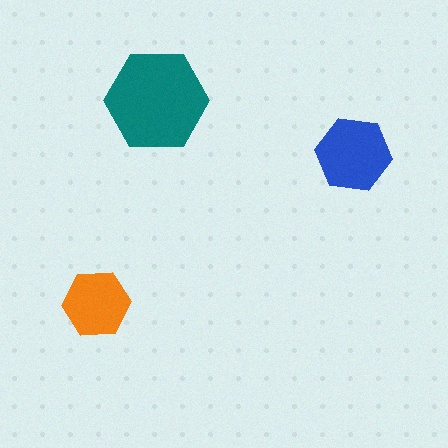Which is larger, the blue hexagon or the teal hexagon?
The teal one.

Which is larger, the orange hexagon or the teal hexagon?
The teal one.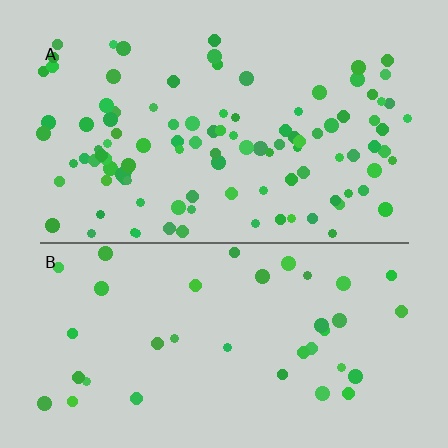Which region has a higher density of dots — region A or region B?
A (the top).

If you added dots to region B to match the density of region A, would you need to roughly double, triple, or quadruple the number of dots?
Approximately triple.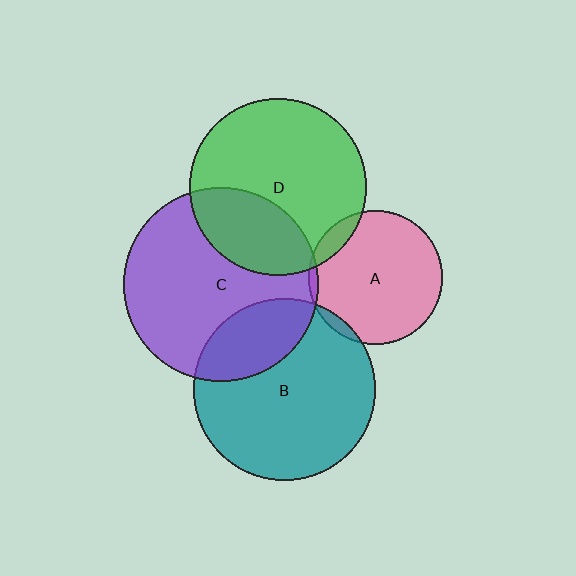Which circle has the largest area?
Circle C (purple).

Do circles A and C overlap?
Yes.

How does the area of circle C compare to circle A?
Approximately 2.1 times.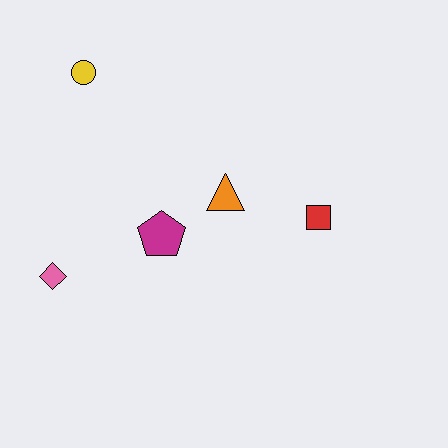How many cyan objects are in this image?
There are no cyan objects.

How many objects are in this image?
There are 5 objects.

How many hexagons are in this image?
There are no hexagons.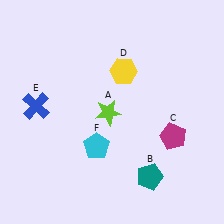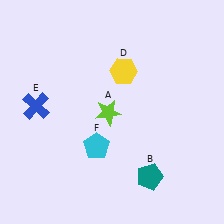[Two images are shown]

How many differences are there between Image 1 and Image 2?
There is 1 difference between the two images.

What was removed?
The magenta pentagon (C) was removed in Image 2.